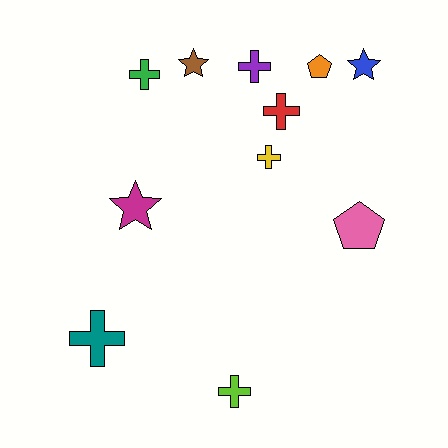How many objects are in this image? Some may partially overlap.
There are 11 objects.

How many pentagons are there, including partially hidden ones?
There are 2 pentagons.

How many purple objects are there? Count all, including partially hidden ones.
There is 1 purple object.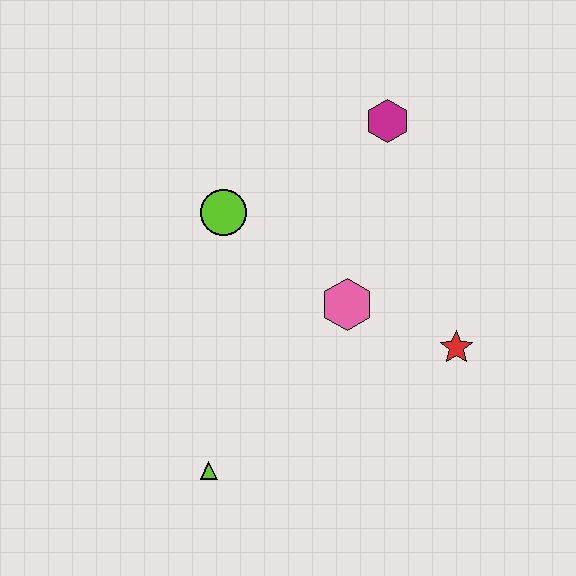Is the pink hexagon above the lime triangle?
Yes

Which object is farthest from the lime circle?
The red star is farthest from the lime circle.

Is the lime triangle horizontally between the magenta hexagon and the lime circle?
No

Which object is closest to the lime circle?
The pink hexagon is closest to the lime circle.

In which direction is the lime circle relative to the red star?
The lime circle is to the left of the red star.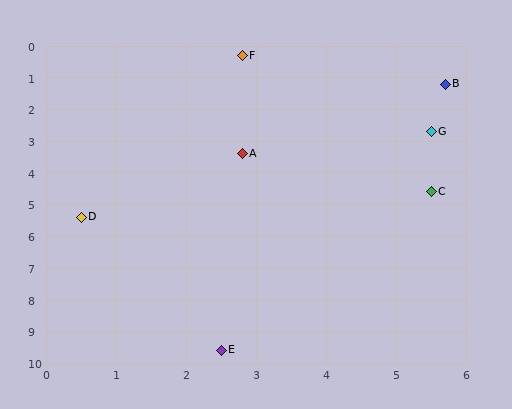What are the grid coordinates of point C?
Point C is at approximately (5.5, 4.6).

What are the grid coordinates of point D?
Point D is at approximately (0.5, 5.4).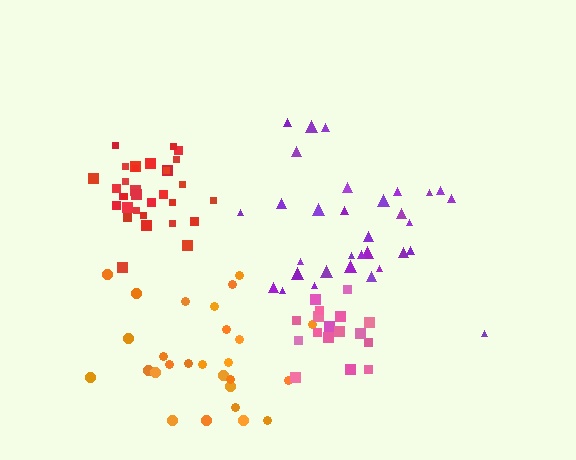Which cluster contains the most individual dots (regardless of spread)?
Red (32).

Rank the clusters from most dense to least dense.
red, pink, purple, orange.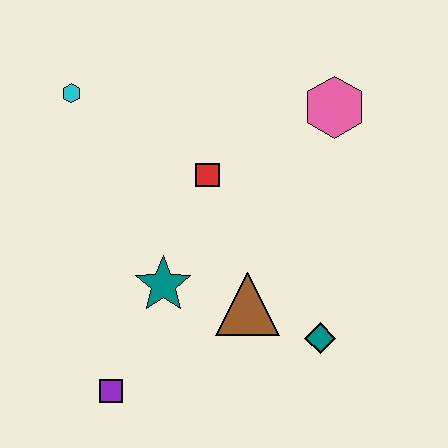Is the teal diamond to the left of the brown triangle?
No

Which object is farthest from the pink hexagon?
The purple square is farthest from the pink hexagon.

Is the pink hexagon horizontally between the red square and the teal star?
No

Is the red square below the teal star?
No